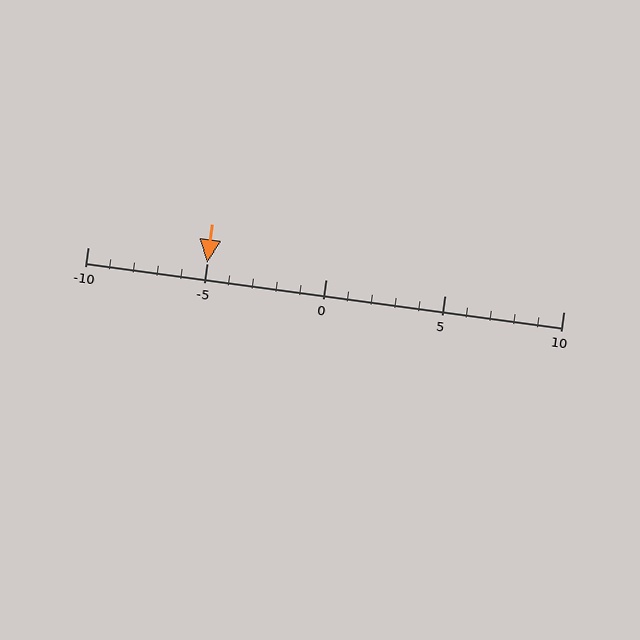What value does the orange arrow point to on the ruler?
The orange arrow points to approximately -5.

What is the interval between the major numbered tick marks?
The major tick marks are spaced 5 units apart.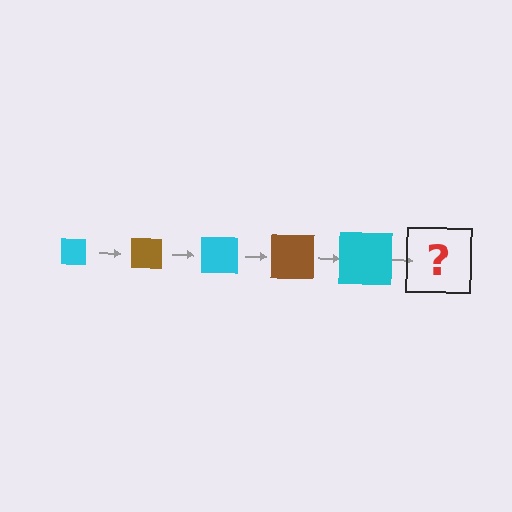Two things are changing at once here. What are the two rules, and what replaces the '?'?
The two rules are that the square grows larger each step and the color cycles through cyan and brown. The '?' should be a brown square, larger than the previous one.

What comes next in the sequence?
The next element should be a brown square, larger than the previous one.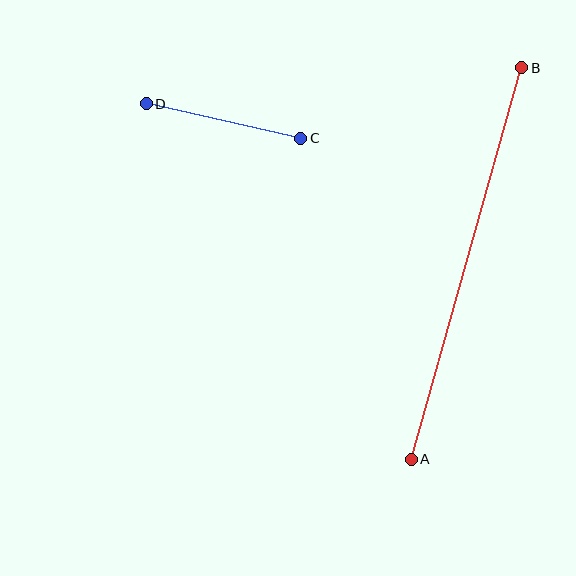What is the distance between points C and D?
The distance is approximately 158 pixels.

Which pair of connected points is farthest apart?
Points A and B are farthest apart.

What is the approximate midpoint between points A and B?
The midpoint is at approximately (467, 263) pixels.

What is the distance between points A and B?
The distance is approximately 407 pixels.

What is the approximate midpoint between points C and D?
The midpoint is at approximately (224, 121) pixels.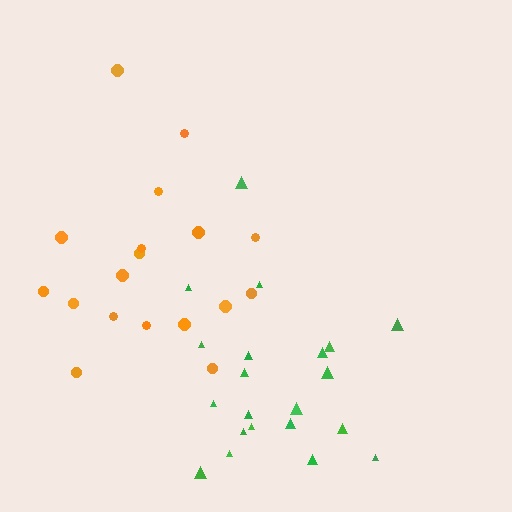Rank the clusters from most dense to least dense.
green, orange.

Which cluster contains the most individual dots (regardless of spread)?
Green (21).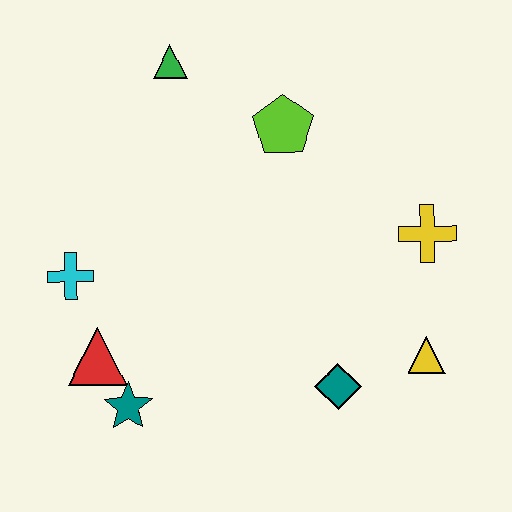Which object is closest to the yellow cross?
The yellow triangle is closest to the yellow cross.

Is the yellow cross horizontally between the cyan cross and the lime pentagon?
No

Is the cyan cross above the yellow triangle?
Yes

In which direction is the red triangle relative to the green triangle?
The red triangle is below the green triangle.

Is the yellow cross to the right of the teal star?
Yes